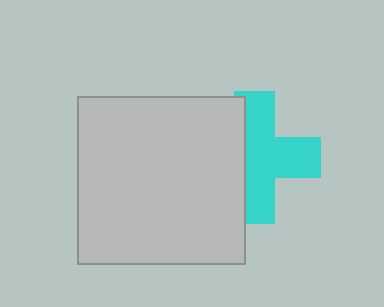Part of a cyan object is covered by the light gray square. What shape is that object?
It is a cross.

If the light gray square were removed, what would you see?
You would see the complete cyan cross.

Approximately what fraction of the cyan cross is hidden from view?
Roughly 37% of the cyan cross is hidden behind the light gray square.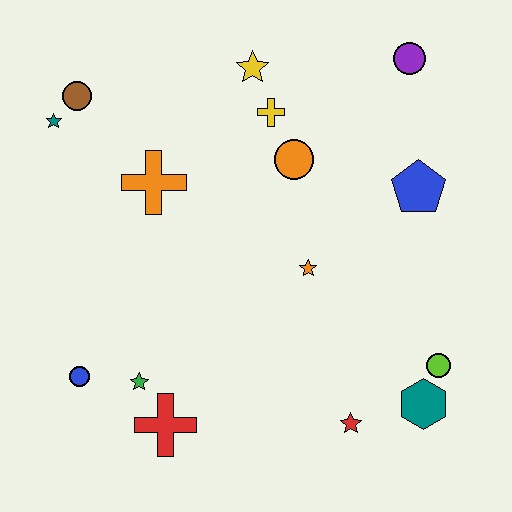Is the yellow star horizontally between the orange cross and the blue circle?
No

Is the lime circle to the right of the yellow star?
Yes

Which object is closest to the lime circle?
The teal hexagon is closest to the lime circle.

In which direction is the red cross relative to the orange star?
The red cross is below the orange star.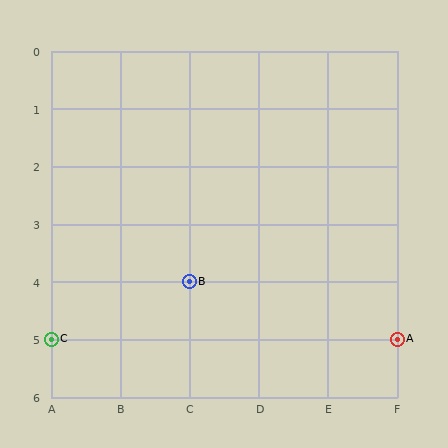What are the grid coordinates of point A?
Point A is at grid coordinates (F, 5).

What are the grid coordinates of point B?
Point B is at grid coordinates (C, 4).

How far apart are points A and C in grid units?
Points A and C are 5 columns apart.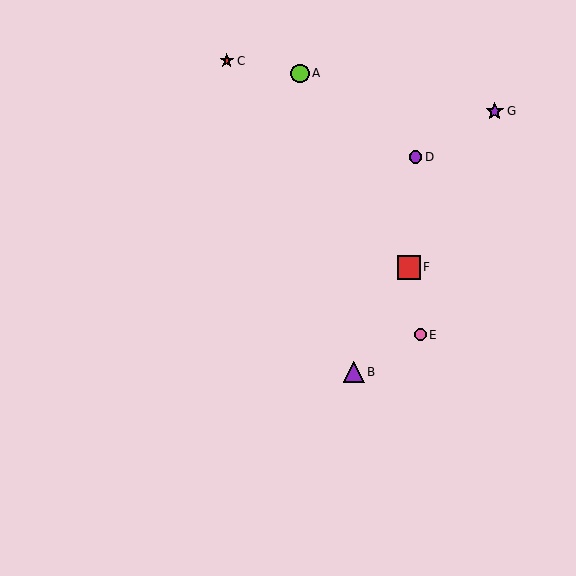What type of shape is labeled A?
Shape A is a lime circle.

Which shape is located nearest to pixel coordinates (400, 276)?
The red square (labeled F) at (409, 267) is nearest to that location.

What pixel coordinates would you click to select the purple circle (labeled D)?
Click at (416, 157) to select the purple circle D.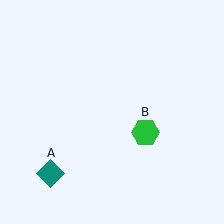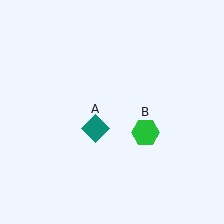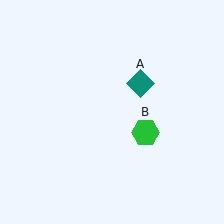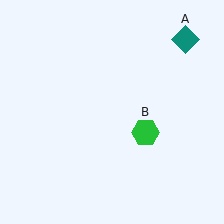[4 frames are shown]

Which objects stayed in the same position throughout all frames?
Green hexagon (object B) remained stationary.